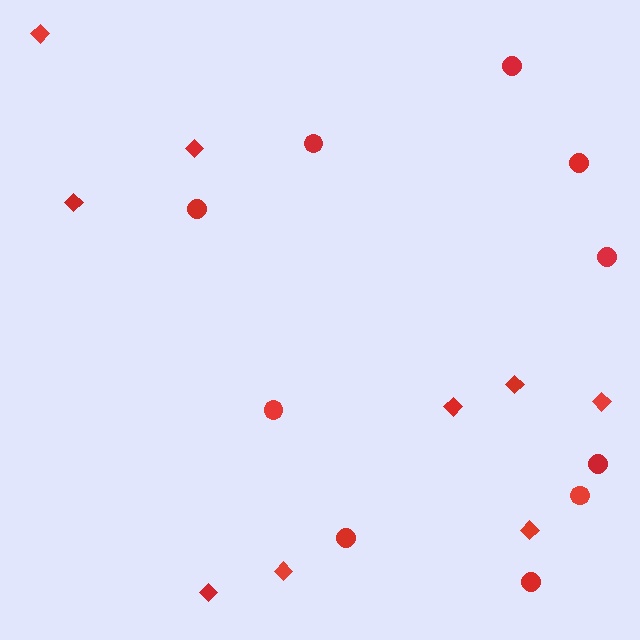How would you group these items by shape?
There are 2 groups: one group of circles (10) and one group of diamonds (9).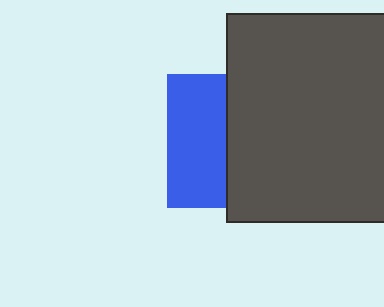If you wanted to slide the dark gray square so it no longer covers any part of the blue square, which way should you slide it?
Slide it right — that is the most direct way to separate the two shapes.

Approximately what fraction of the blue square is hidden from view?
Roughly 56% of the blue square is hidden behind the dark gray square.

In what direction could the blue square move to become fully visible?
The blue square could move left. That would shift it out from behind the dark gray square entirely.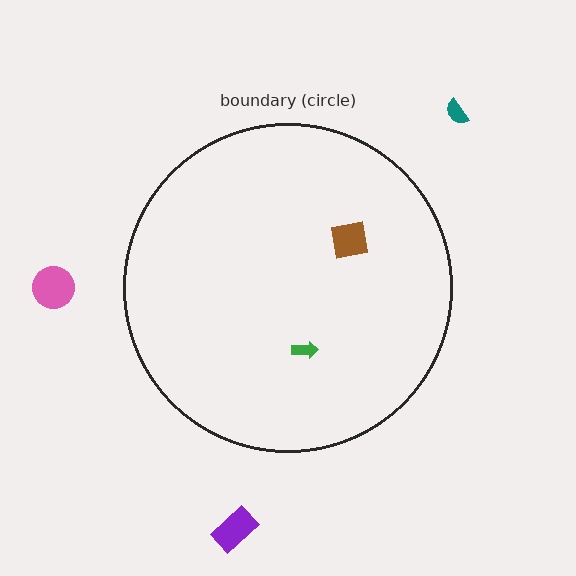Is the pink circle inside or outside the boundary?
Outside.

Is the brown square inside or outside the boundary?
Inside.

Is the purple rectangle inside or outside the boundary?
Outside.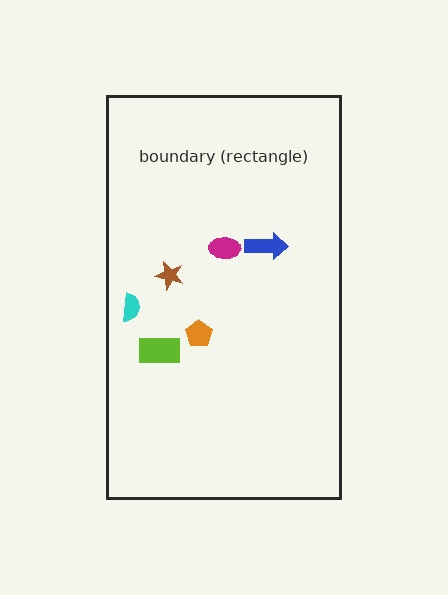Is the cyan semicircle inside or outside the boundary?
Inside.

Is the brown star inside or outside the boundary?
Inside.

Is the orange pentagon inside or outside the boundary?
Inside.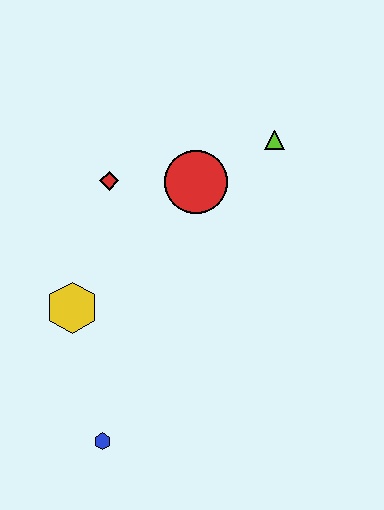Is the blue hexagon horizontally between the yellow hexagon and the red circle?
Yes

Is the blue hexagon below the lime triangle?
Yes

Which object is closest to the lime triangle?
The red circle is closest to the lime triangle.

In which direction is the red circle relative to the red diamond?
The red circle is to the right of the red diamond.